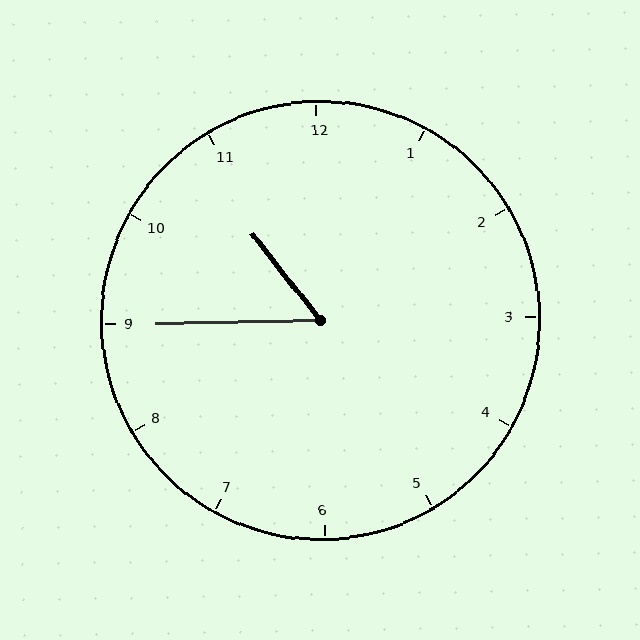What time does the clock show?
10:45.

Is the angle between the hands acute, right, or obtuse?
It is acute.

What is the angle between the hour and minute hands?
Approximately 52 degrees.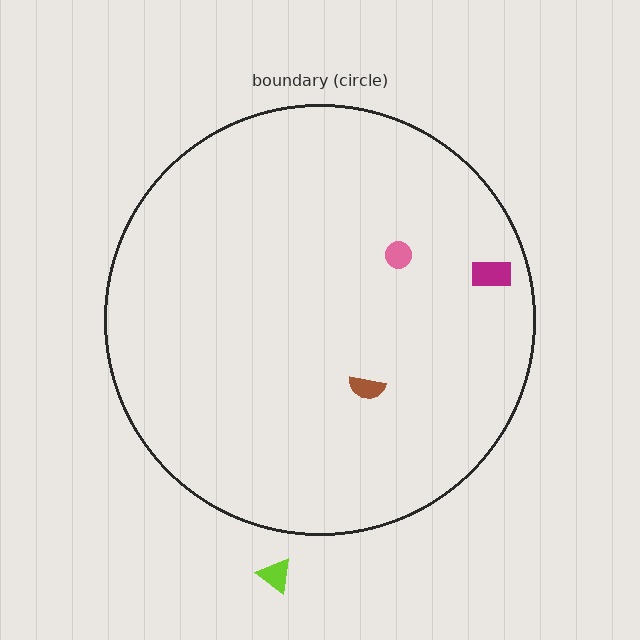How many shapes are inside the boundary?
3 inside, 1 outside.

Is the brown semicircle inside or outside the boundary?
Inside.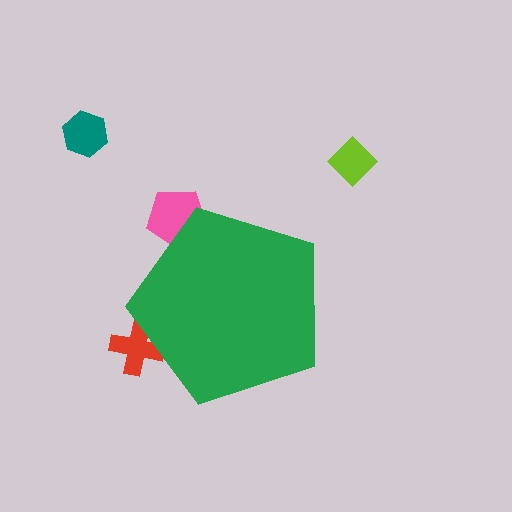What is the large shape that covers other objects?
A green pentagon.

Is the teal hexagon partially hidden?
No, the teal hexagon is fully visible.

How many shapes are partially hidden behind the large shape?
2 shapes are partially hidden.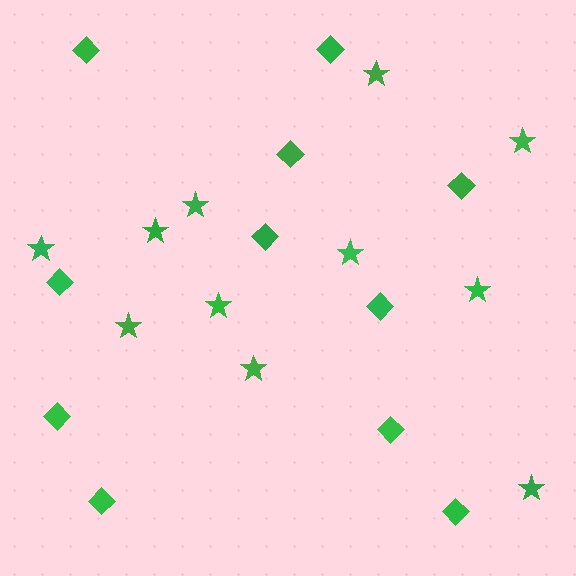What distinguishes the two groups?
There are 2 groups: one group of stars (11) and one group of diamonds (11).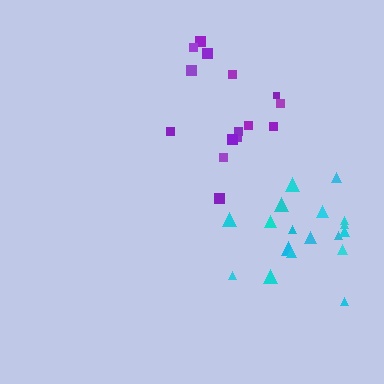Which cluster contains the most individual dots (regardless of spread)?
Cyan (19).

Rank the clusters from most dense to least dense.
cyan, purple.